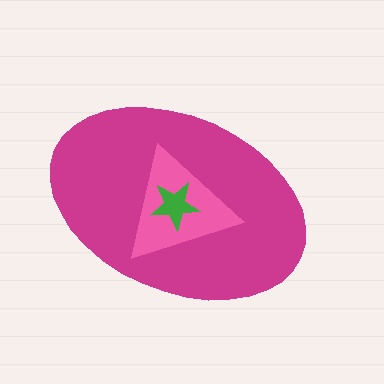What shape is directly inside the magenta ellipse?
The pink triangle.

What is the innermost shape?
The green star.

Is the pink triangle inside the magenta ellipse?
Yes.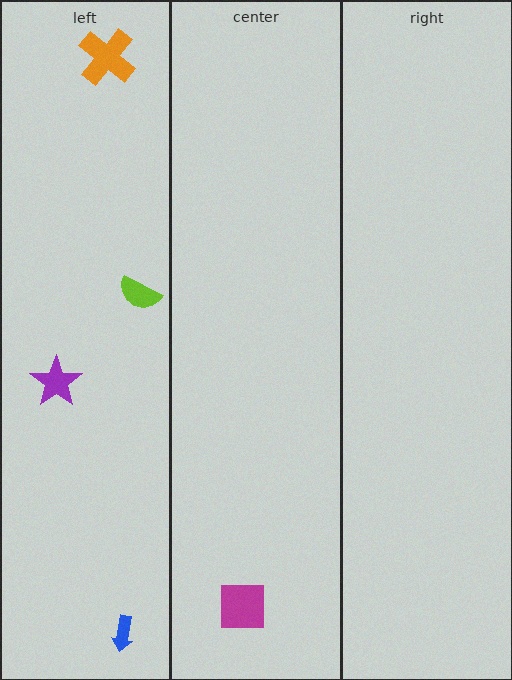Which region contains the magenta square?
The center region.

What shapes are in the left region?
The blue arrow, the orange cross, the purple star, the lime semicircle.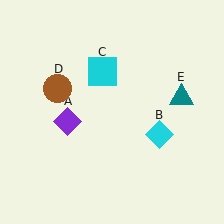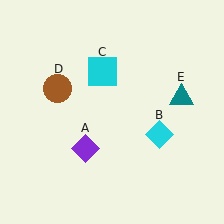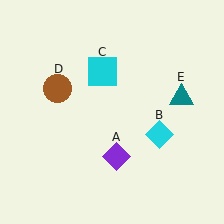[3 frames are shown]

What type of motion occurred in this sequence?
The purple diamond (object A) rotated counterclockwise around the center of the scene.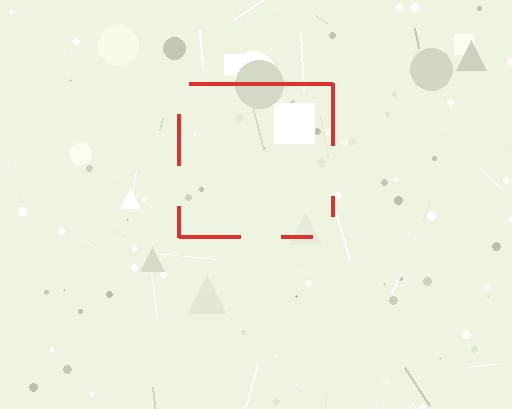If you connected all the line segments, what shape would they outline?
They would outline a square.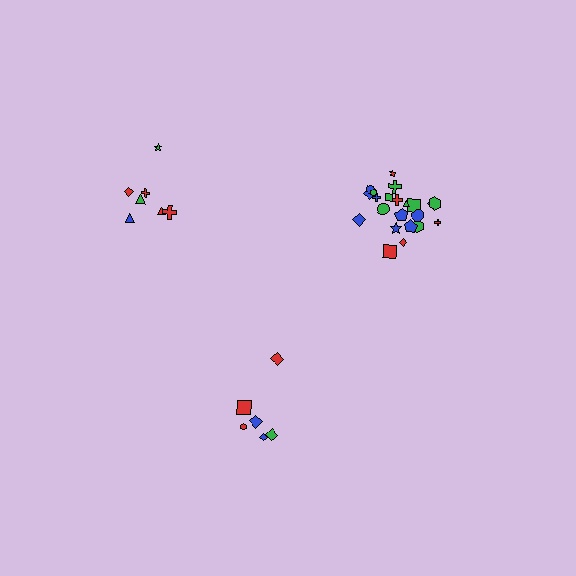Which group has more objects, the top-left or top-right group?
The top-right group.